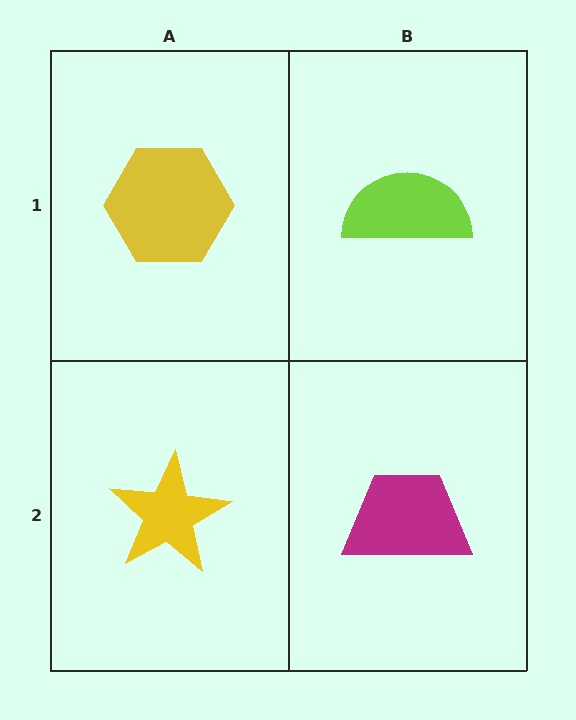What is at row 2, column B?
A magenta trapezoid.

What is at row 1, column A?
A yellow hexagon.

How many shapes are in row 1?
2 shapes.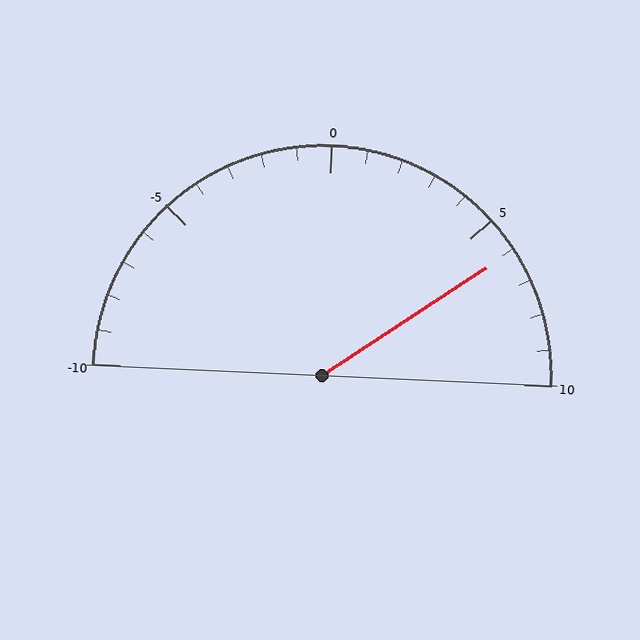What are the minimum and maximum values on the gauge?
The gauge ranges from -10 to 10.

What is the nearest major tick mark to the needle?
The nearest major tick mark is 5.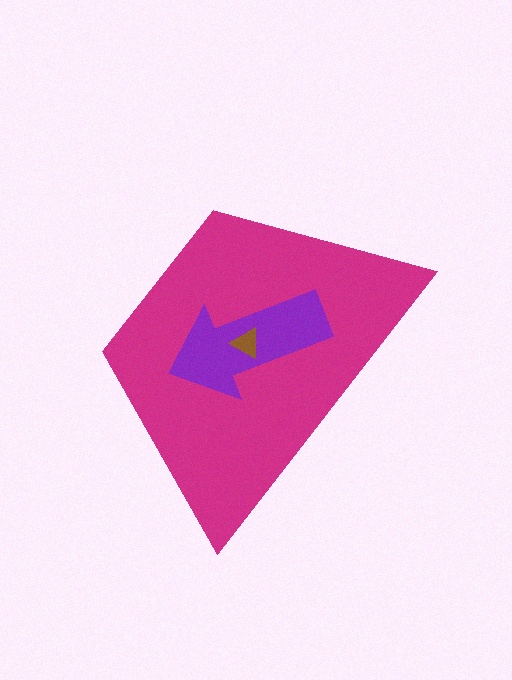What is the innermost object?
The brown triangle.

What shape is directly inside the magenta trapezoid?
The purple arrow.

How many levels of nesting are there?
3.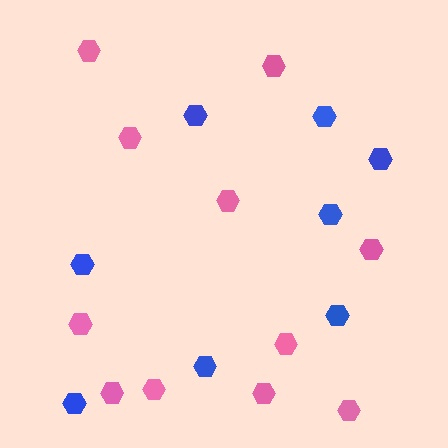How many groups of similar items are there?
There are 2 groups: one group of blue hexagons (8) and one group of pink hexagons (11).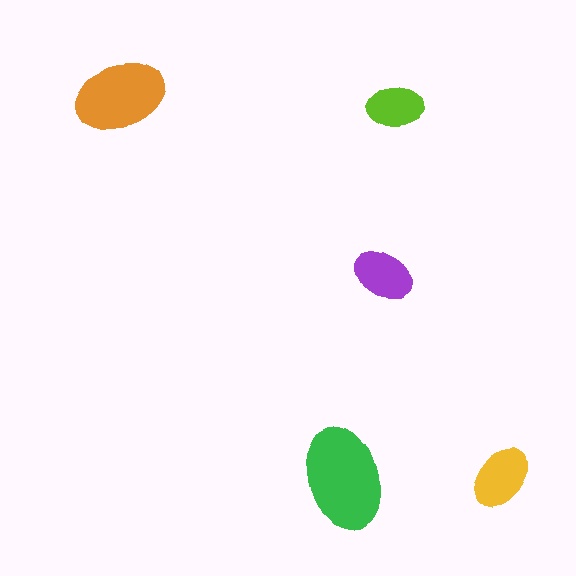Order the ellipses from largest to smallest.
the green one, the orange one, the yellow one, the purple one, the lime one.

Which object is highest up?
The orange ellipse is topmost.